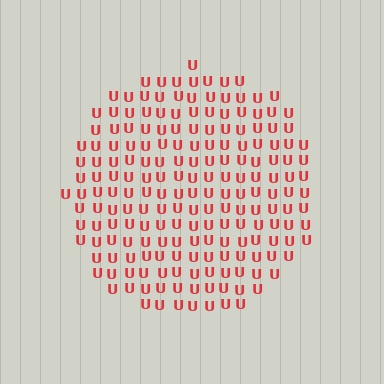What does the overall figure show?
The overall figure shows a circle.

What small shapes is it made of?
It is made of small letter U's.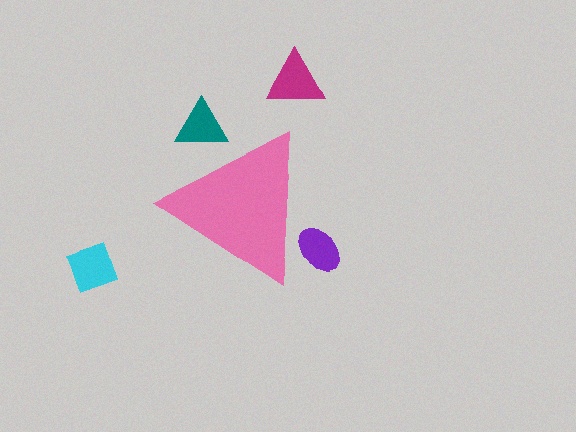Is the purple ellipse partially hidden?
Yes, the purple ellipse is partially hidden behind the pink triangle.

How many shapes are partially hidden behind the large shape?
2 shapes are partially hidden.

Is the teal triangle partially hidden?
Yes, the teal triangle is partially hidden behind the pink triangle.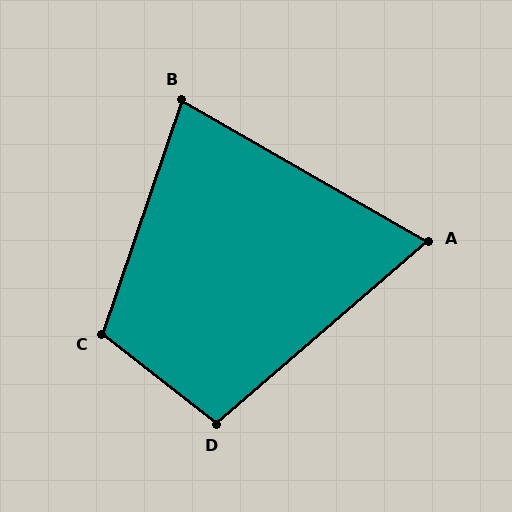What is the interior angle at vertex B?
Approximately 79 degrees (acute).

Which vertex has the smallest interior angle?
A, at approximately 71 degrees.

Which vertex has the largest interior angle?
C, at approximately 109 degrees.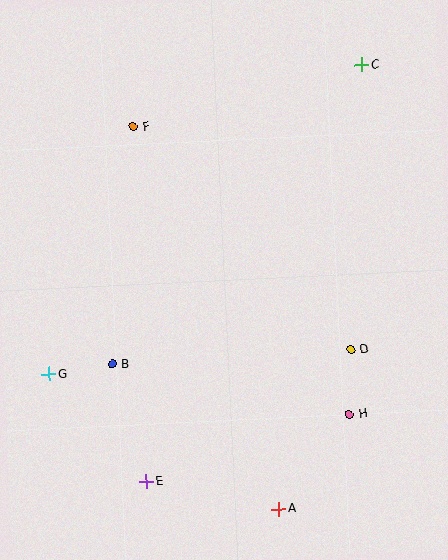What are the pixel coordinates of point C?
Point C is at (361, 65).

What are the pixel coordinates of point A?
Point A is at (279, 509).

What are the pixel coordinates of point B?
Point B is at (112, 364).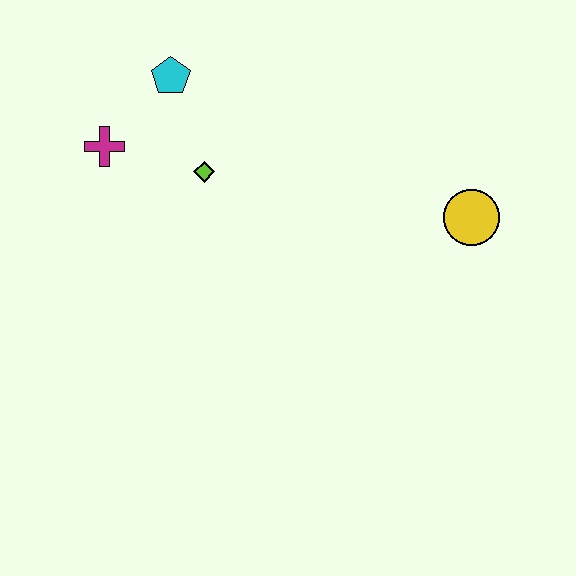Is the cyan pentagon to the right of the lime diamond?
No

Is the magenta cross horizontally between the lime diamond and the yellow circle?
No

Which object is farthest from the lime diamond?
The yellow circle is farthest from the lime diamond.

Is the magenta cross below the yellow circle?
No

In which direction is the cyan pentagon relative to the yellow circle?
The cyan pentagon is to the left of the yellow circle.